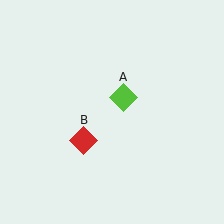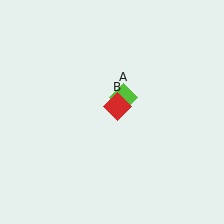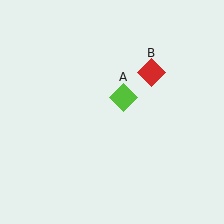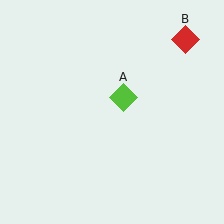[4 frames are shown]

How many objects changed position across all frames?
1 object changed position: red diamond (object B).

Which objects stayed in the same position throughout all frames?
Lime diamond (object A) remained stationary.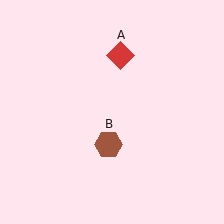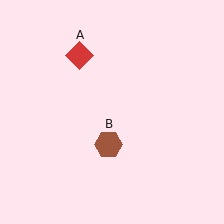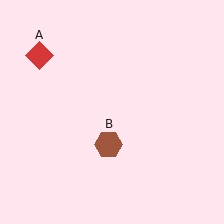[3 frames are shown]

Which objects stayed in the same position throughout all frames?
Brown hexagon (object B) remained stationary.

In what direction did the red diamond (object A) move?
The red diamond (object A) moved left.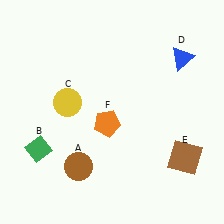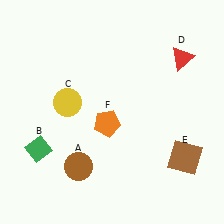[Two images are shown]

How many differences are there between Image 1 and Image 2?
There is 1 difference between the two images.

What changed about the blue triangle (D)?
In Image 1, D is blue. In Image 2, it changed to red.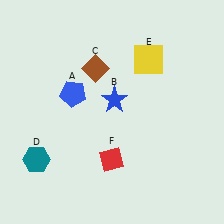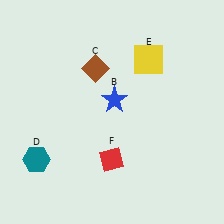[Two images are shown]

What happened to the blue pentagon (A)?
The blue pentagon (A) was removed in Image 2. It was in the top-left area of Image 1.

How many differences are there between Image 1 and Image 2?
There is 1 difference between the two images.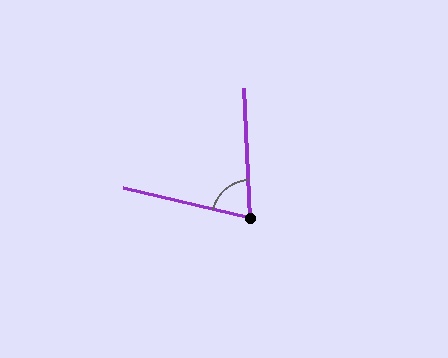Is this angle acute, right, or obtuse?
It is acute.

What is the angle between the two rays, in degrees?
Approximately 74 degrees.